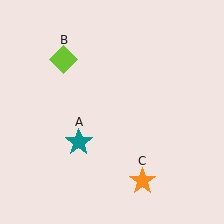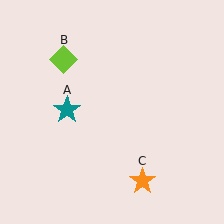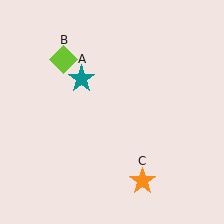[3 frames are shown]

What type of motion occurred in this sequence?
The teal star (object A) rotated clockwise around the center of the scene.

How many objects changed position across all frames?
1 object changed position: teal star (object A).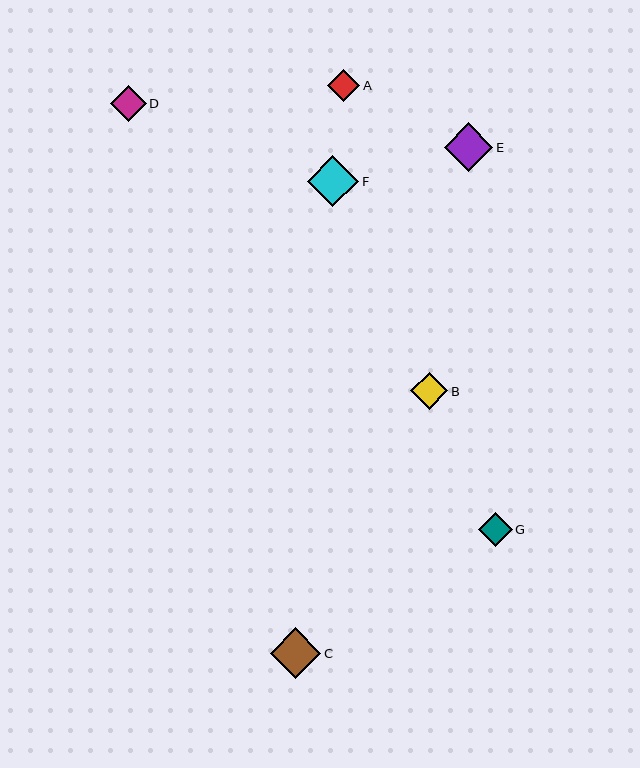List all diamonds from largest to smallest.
From largest to smallest: F, C, E, B, D, G, A.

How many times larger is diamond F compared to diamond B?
Diamond F is approximately 1.4 times the size of diamond B.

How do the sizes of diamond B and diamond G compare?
Diamond B and diamond G are approximately the same size.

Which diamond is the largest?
Diamond F is the largest with a size of approximately 51 pixels.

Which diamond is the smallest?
Diamond A is the smallest with a size of approximately 32 pixels.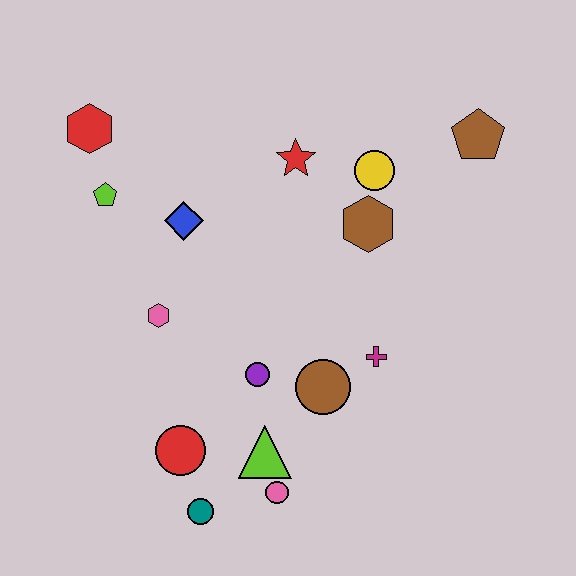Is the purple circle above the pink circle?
Yes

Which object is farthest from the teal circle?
The brown pentagon is farthest from the teal circle.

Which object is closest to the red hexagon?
The lime pentagon is closest to the red hexagon.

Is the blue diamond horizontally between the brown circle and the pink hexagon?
Yes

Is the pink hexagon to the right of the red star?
No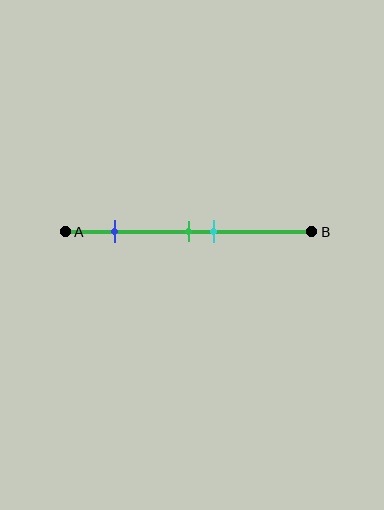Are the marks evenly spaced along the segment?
No, the marks are not evenly spaced.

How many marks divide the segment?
There are 3 marks dividing the segment.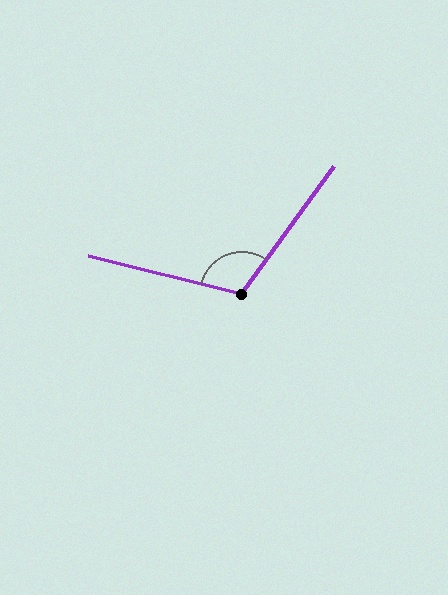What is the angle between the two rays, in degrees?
Approximately 112 degrees.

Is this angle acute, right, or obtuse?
It is obtuse.